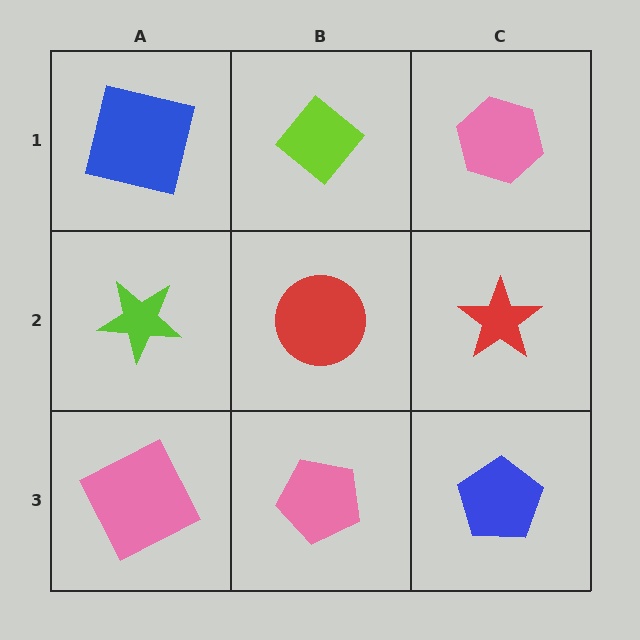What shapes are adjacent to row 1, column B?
A red circle (row 2, column B), a blue square (row 1, column A), a pink hexagon (row 1, column C).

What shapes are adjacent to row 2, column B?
A lime diamond (row 1, column B), a pink pentagon (row 3, column B), a lime star (row 2, column A), a red star (row 2, column C).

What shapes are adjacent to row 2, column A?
A blue square (row 1, column A), a pink square (row 3, column A), a red circle (row 2, column B).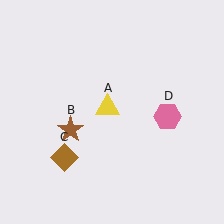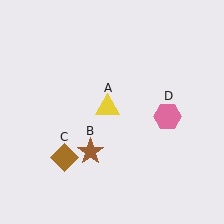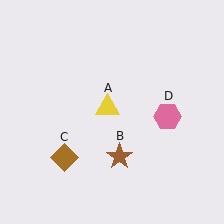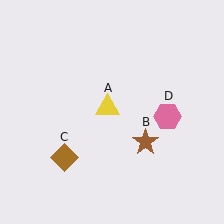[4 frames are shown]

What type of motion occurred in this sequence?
The brown star (object B) rotated counterclockwise around the center of the scene.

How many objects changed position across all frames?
1 object changed position: brown star (object B).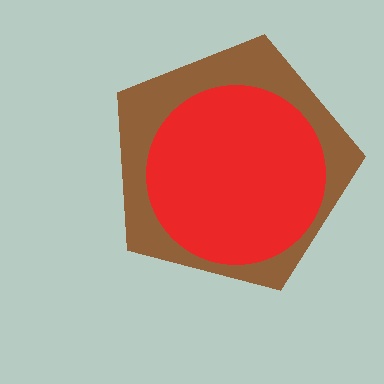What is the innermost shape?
The red circle.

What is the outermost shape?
The brown pentagon.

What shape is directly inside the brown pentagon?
The red circle.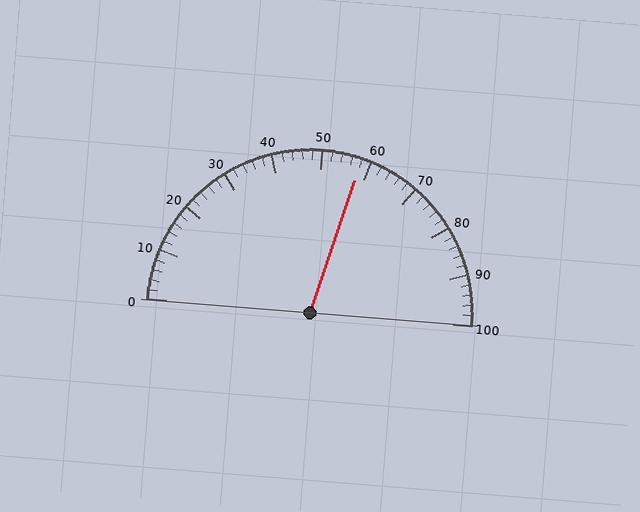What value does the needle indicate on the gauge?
The needle indicates approximately 58.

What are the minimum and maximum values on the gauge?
The gauge ranges from 0 to 100.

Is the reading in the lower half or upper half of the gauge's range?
The reading is in the upper half of the range (0 to 100).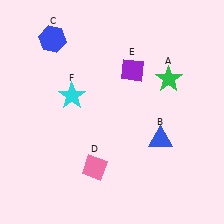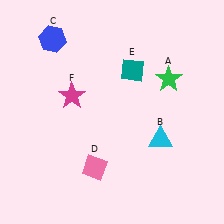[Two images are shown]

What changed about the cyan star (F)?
In Image 1, F is cyan. In Image 2, it changed to magenta.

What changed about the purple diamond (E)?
In Image 1, E is purple. In Image 2, it changed to teal.